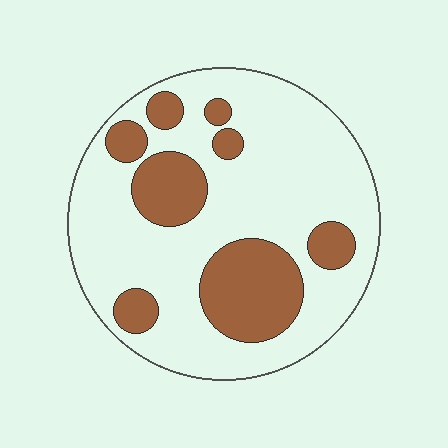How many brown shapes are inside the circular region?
8.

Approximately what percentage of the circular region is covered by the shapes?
Approximately 25%.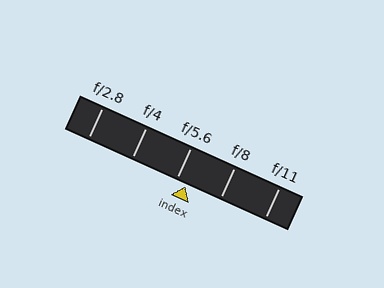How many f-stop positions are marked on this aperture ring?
There are 5 f-stop positions marked.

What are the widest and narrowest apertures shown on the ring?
The widest aperture shown is f/2.8 and the narrowest is f/11.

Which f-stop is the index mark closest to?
The index mark is closest to f/5.6.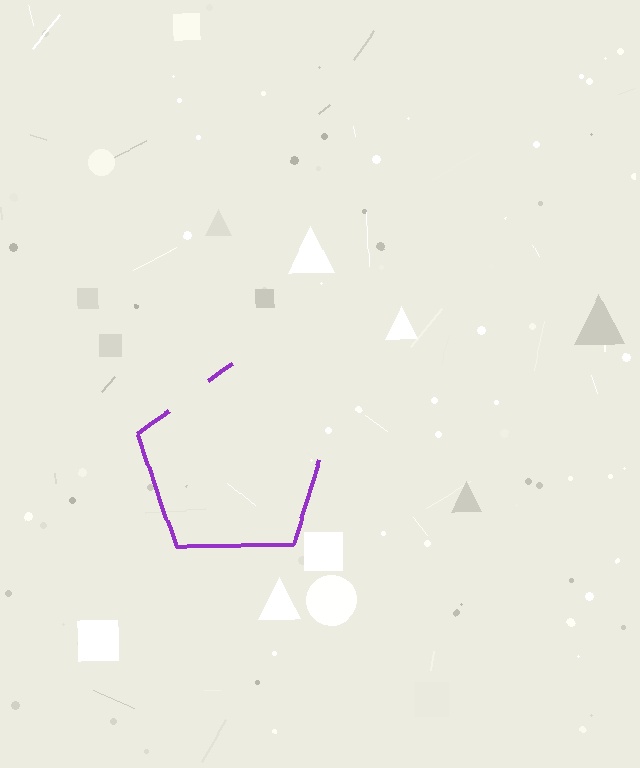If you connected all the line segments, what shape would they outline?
They would outline a pentagon.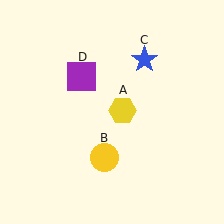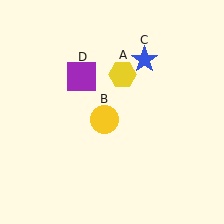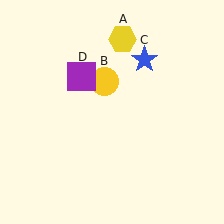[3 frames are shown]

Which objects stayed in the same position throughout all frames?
Blue star (object C) and purple square (object D) remained stationary.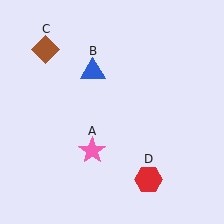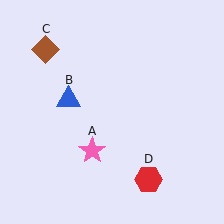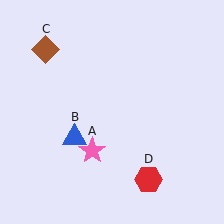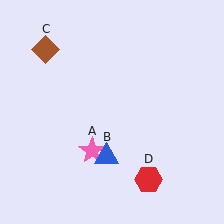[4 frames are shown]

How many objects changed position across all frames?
1 object changed position: blue triangle (object B).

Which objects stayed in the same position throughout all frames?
Pink star (object A) and brown diamond (object C) and red hexagon (object D) remained stationary.